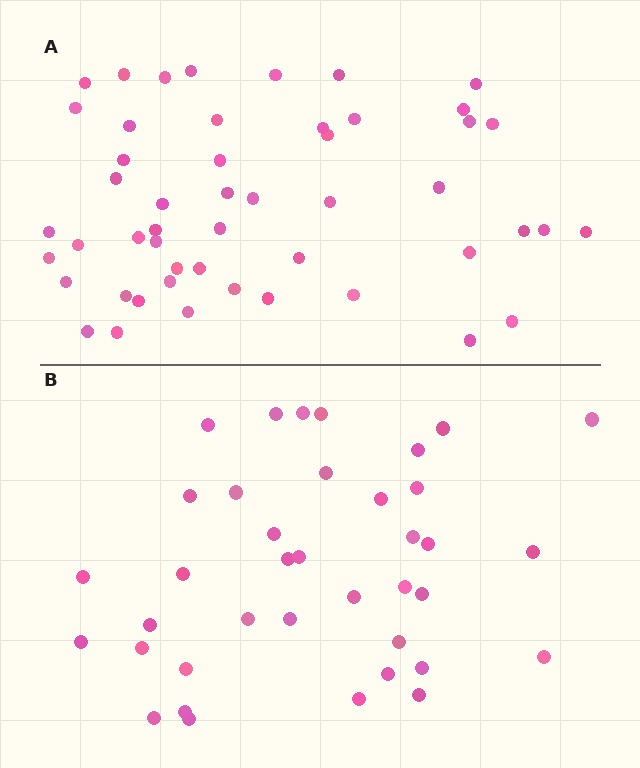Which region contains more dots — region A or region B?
Region A (the top region) has more dots.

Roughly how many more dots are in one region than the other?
Region A has roughly 12 or so more dots than region B.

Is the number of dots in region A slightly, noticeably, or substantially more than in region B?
Region A has noticeably more, but not dramatically so. The ratio is roughly 1.3 to 1.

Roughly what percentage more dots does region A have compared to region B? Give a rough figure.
About 30% more.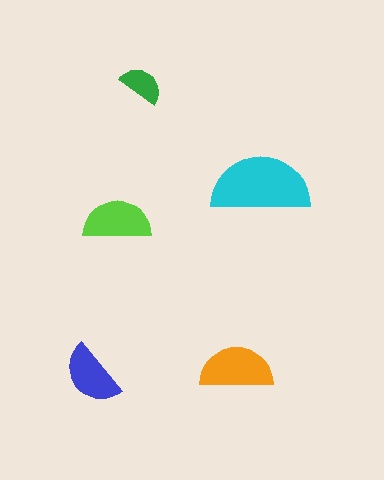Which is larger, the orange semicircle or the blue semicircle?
The orange one.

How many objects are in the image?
There are 5 objects in the image.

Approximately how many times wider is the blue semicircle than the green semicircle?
About 1.5 times wider.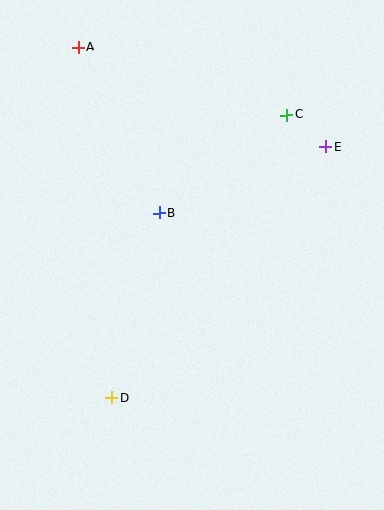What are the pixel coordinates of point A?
Point A is at (78, 47).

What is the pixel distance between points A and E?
The distance between A and E is 267 pixels.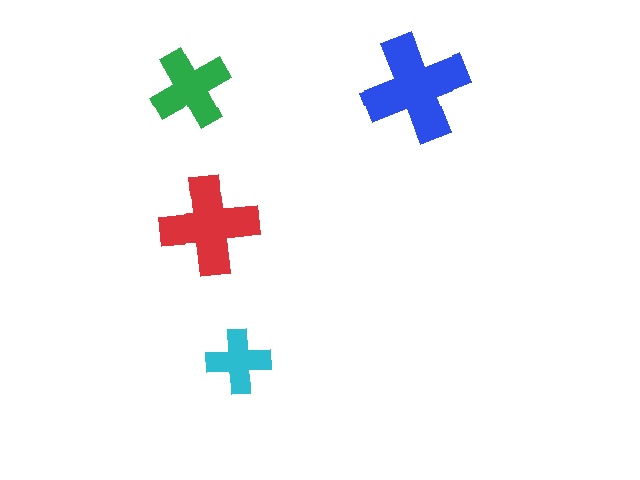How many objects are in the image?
There are 4 objects in the image.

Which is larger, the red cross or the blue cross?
The blue one.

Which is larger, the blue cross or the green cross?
The blue one.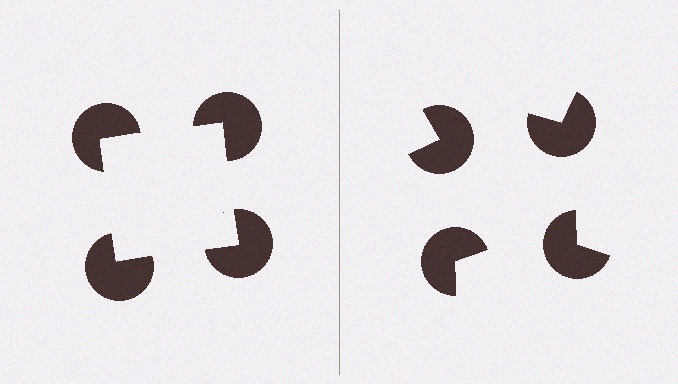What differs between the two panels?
The pac-man discs are positioned identically on both sides; only the wedge orientations differ. On the left they align to a square; on the right they are misaligned.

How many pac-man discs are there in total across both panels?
8 — 4 on each side.